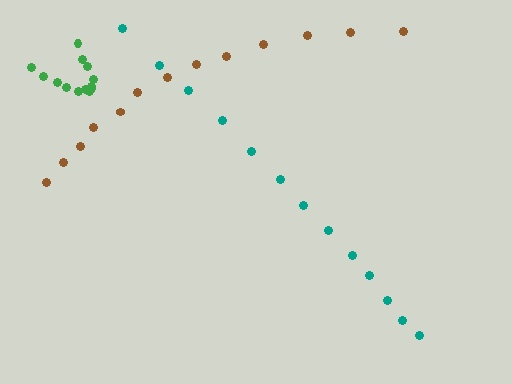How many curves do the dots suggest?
There are 3 distinct paths.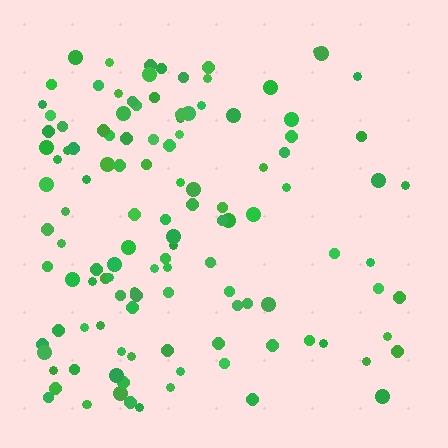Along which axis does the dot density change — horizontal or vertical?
Horizontal.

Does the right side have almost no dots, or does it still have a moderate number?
Still a moderate number, just noticeably fewer than the left.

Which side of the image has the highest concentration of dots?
The left.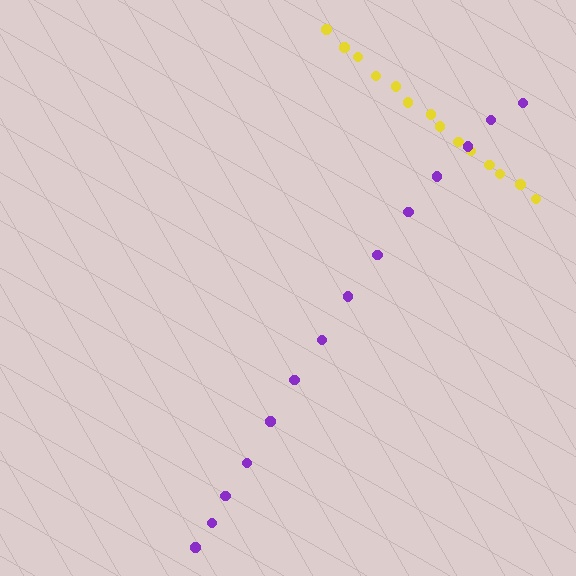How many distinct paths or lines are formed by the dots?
There are 2 distinct paths.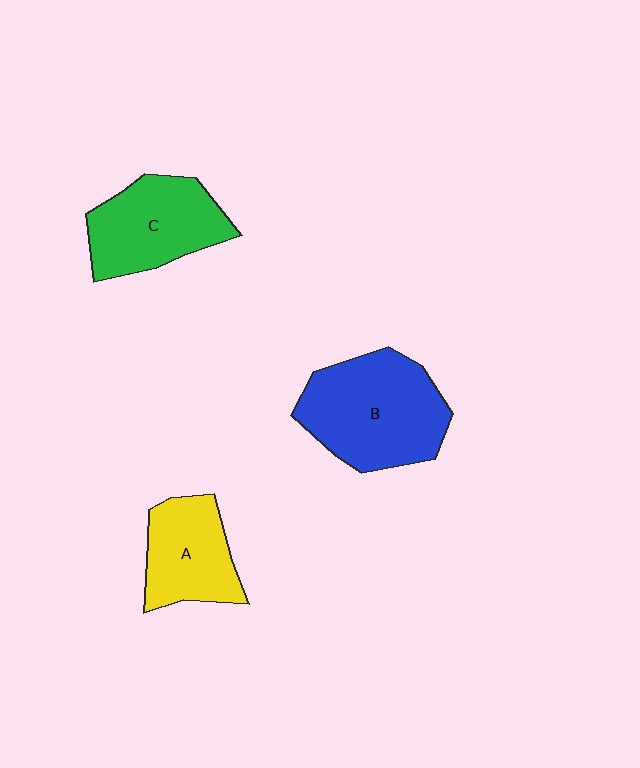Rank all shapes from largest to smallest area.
From largest to smallest: B (blue), C (green), A (yellow).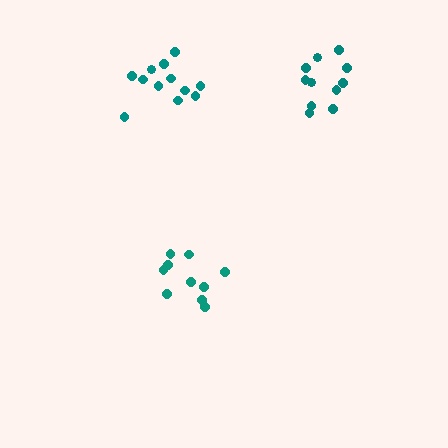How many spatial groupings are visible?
There are 3 spatial groupings.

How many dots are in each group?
Group 1: 11 dots, Group 2: 10 dots, Group 3: 12 dots (33 total).